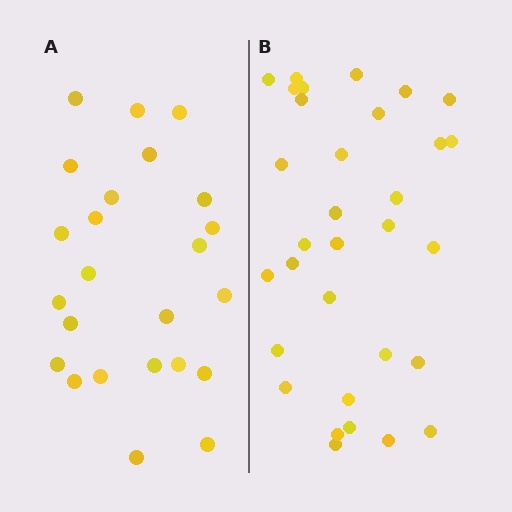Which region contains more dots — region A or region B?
Region B (the right region) has more dots.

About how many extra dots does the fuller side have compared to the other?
Region B has roughly 8 or so more dots than region A.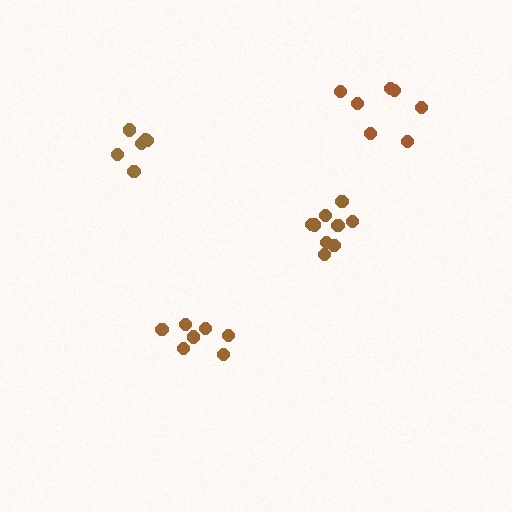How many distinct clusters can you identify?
There are 4 distinct clusters.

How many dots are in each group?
Group 1: 7 dots, Group 2: 9 dots, Group 3: 7 dots, Group 4: 7 dots (30 total).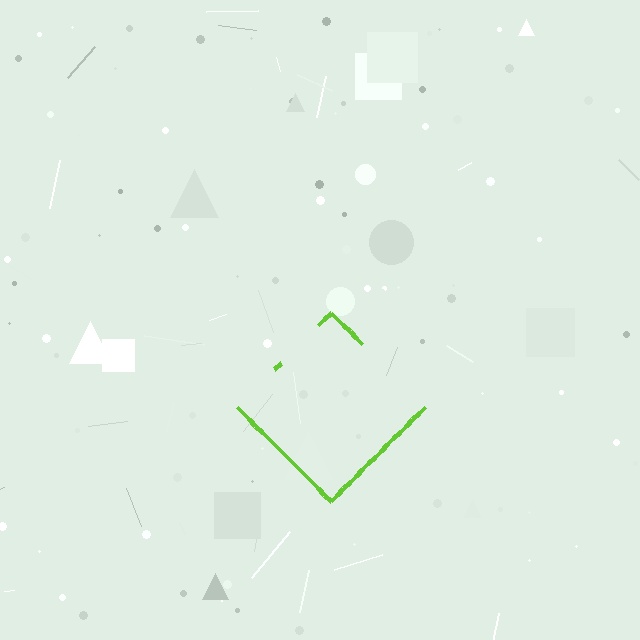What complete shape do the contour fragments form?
The contour fragments form a diamond.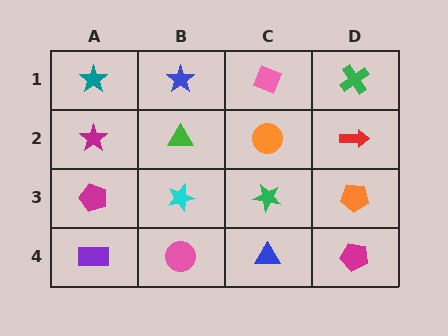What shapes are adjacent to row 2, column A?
A teal star (row 1, column A), a magenta pentagon (row 3, column A), a green triangle (row 2, column B).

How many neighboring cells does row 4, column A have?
2.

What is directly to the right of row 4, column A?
A pink circle.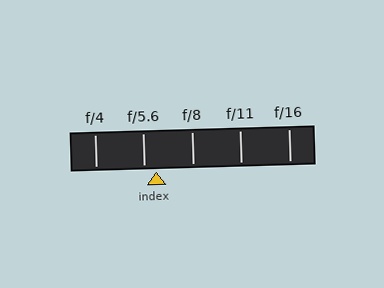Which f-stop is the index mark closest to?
The index mark is closest to f/5.6.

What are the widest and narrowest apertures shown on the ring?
The widest aperture shown is f/4 and the narrowest is f/16.